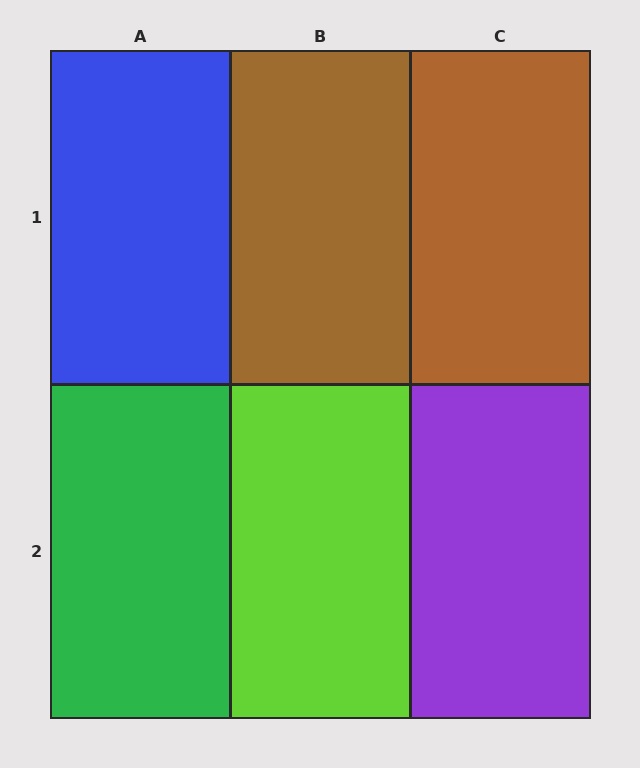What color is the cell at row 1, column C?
Brown.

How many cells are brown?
2 cells are brown.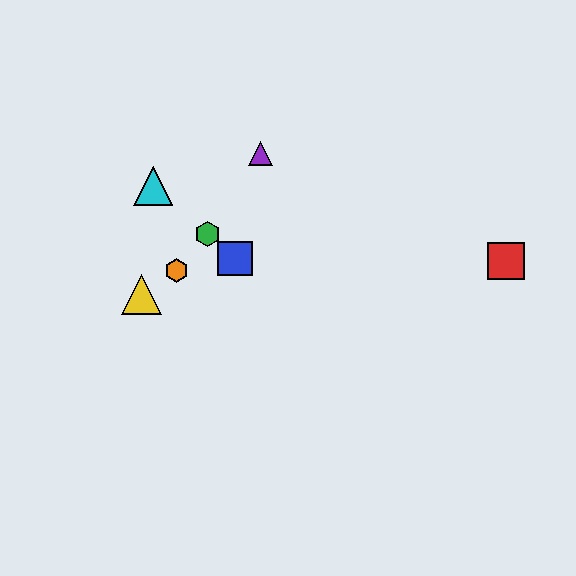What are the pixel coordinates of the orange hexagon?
The orange hexagon is at (176, 270).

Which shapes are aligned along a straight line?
The blue square, the green hexagon, the cyan triangle are aligned along a straight line.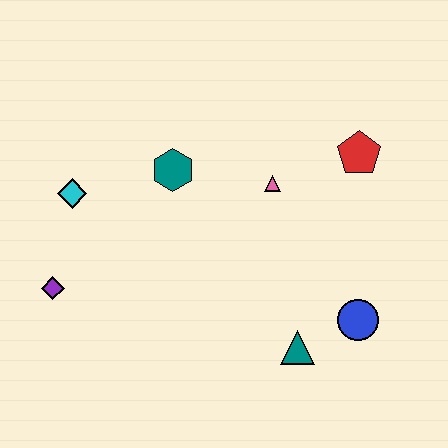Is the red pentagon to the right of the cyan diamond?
Yes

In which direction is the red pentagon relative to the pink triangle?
The red pentagon is to the right of the pink triangle.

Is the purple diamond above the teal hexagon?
No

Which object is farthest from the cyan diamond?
The blue circle is farthest from the cyan diamond.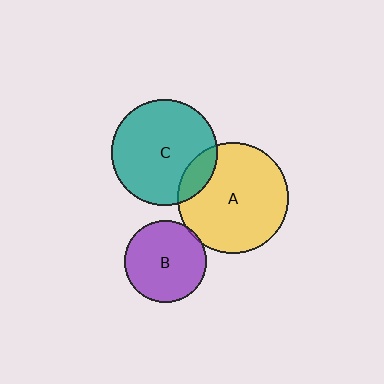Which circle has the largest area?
Circle A (yellow).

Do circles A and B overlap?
Yes.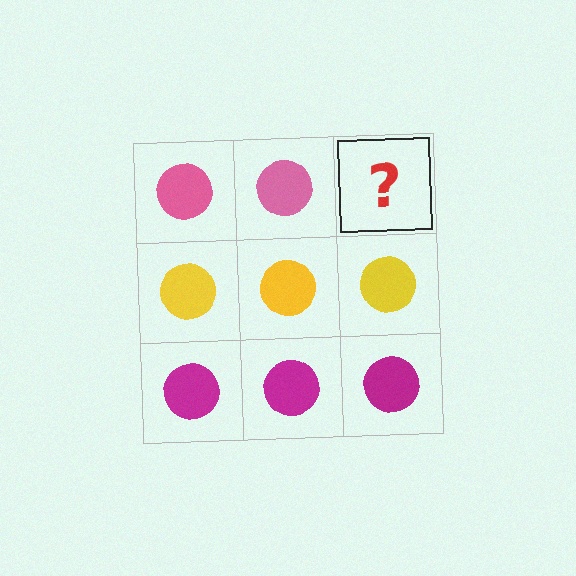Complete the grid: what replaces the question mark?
The question mark should be replaced with a pink circle.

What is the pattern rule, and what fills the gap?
The rule is that each row has a consistent color. The gap should be filled with a pink circle.